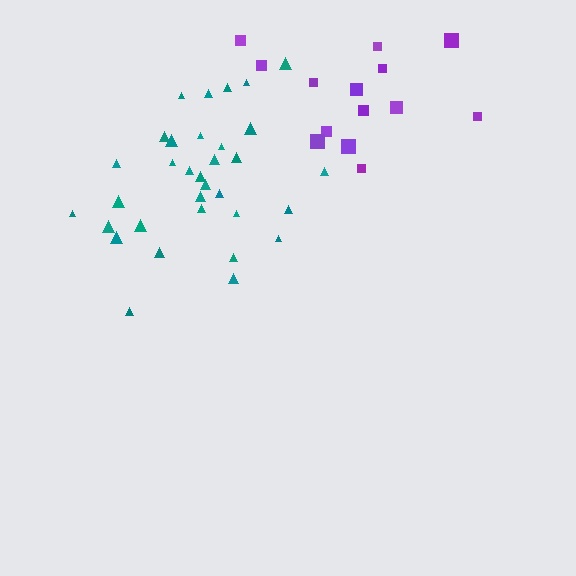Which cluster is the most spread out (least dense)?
Purple.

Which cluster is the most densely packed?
Teal.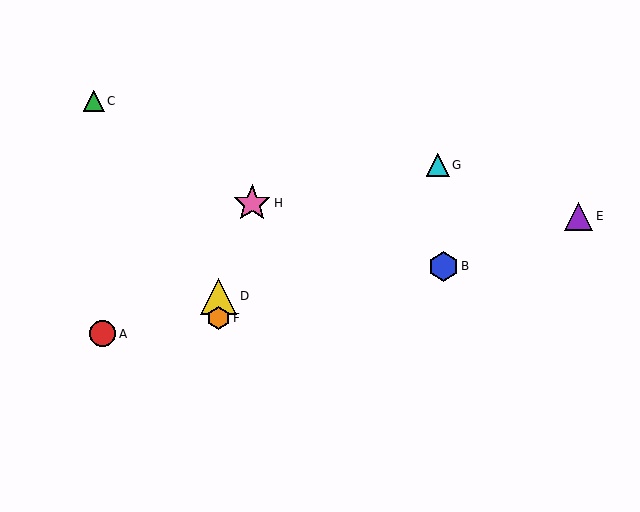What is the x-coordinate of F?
Object F is at x≈219.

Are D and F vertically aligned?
Yes, both are at x≈219.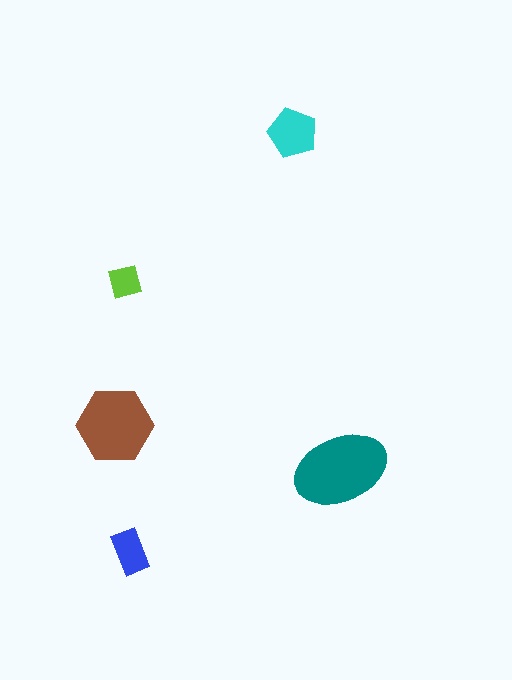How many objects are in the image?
There are 5 objects in the image.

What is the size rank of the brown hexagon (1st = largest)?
2nd.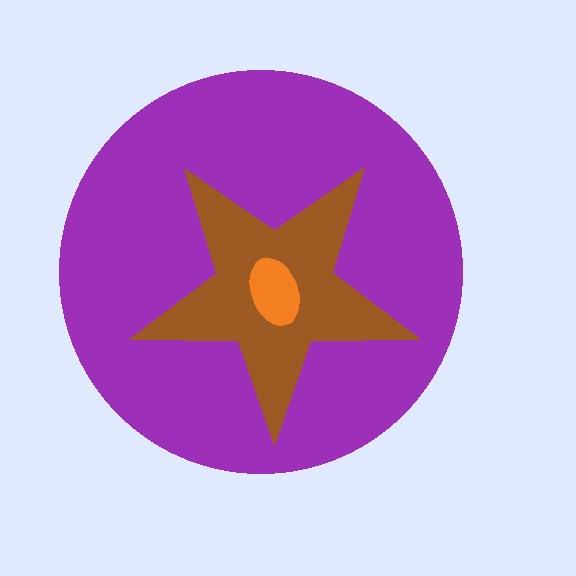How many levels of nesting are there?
3.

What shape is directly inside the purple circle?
The brown star.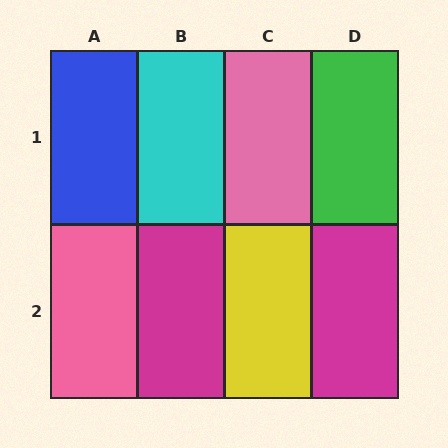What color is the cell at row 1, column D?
Green.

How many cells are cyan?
1 cell is cyan.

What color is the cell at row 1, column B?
Cyan.